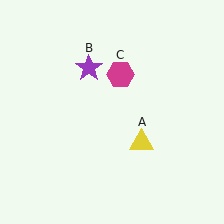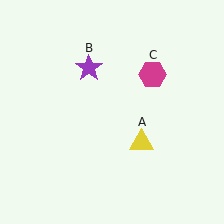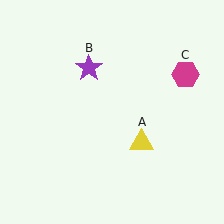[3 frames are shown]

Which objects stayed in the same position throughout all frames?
Yellow triangle (object A) and purple star (object B) remained stationary.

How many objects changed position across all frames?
1 object changed position: magenta hexagon (object C).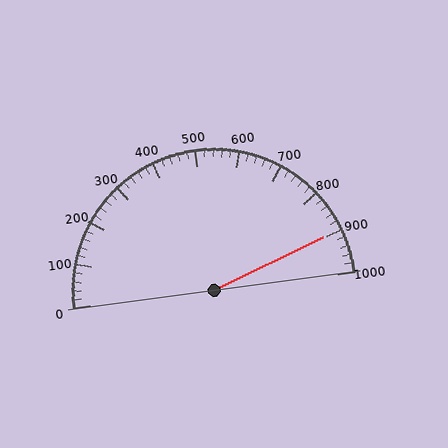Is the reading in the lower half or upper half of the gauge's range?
The reading is in the upper half of the range (0 to 1000).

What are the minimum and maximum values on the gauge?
The gauge ranges from 0 to 1000.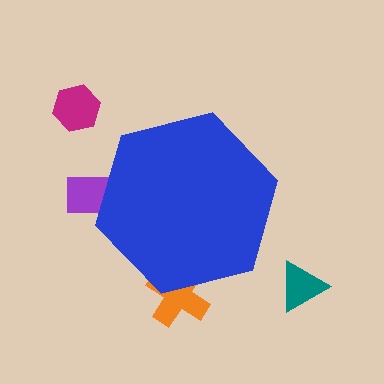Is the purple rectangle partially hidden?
Yes, the purple rectangle is partially hidden behind the blue hexagon.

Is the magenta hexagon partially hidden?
No, the magenta hexagon is fully visible.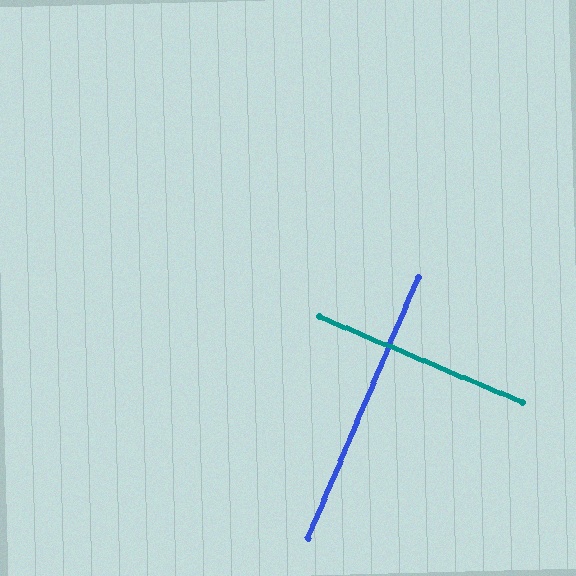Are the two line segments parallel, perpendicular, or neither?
Perpendicular — they meet at approximately 90°.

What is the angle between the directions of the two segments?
Approximately 90 degrees.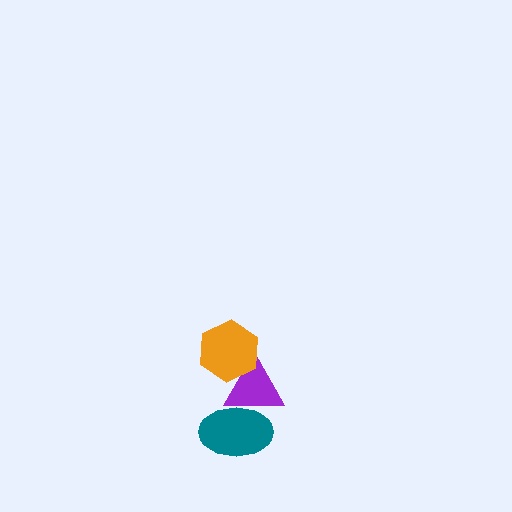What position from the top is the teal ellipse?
The teal ellipse is 3rd from the top.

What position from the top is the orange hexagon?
The orange hexagon is 1st from the top.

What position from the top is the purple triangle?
The purple triangle is 2nd from the top.